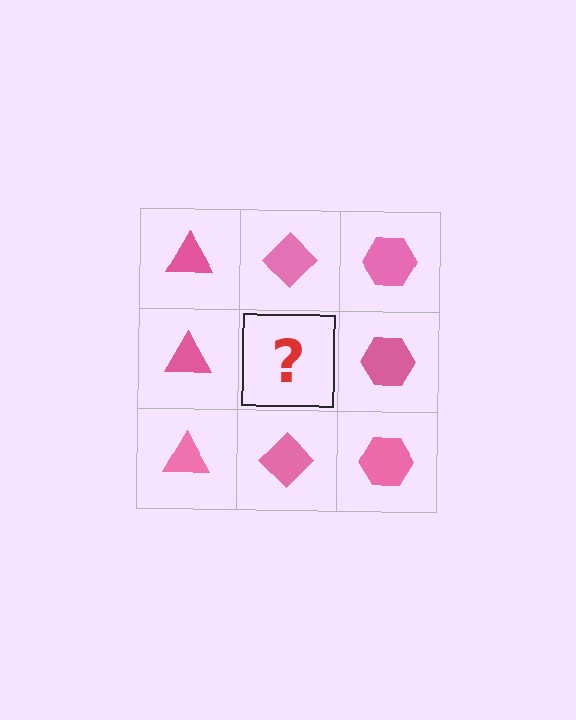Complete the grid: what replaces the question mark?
The question mark should be replaced with a pink diamond.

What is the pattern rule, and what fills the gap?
The rule is that each column has a consistent shape. The gap should be filled with a pink diamond.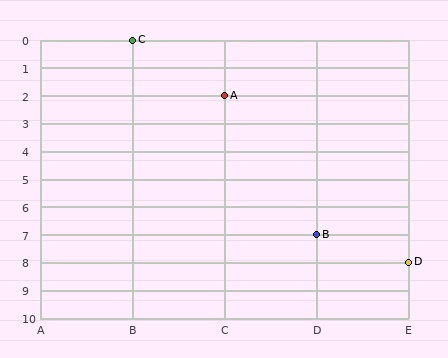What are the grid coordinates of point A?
Point A is at grid coordinates (C, 2).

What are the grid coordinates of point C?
Point C is at grid coordinates (B, 0).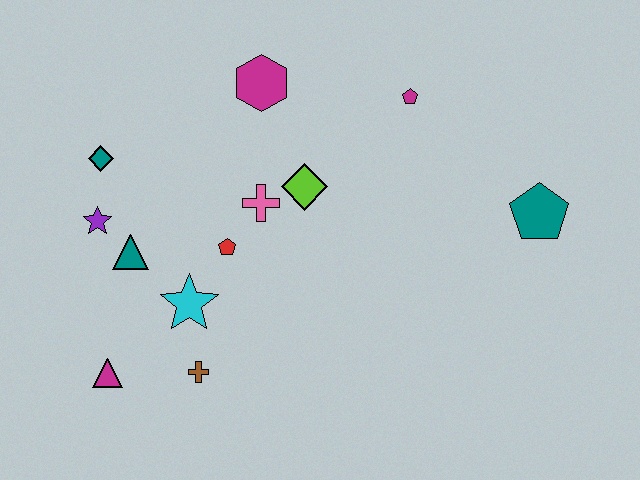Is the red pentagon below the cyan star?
No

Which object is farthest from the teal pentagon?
The magenta triangle is farthest from the teal pentagon.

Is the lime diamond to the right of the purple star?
Yes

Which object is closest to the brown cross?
The cyan star is closest to the brown cross.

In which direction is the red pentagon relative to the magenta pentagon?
The red pentagon is to the left of the magenta pentagon.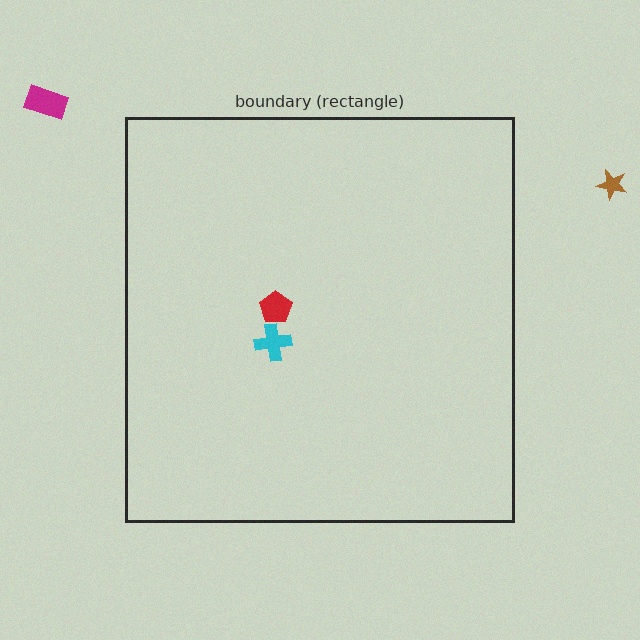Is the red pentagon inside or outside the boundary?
Inside.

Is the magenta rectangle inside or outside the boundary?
Outside.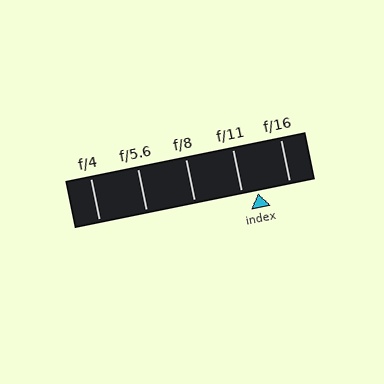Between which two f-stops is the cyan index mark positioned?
The index mark is between f/11 and f/16.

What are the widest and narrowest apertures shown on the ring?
The widest aperture shown is f/4 and the narrowest is f/16.